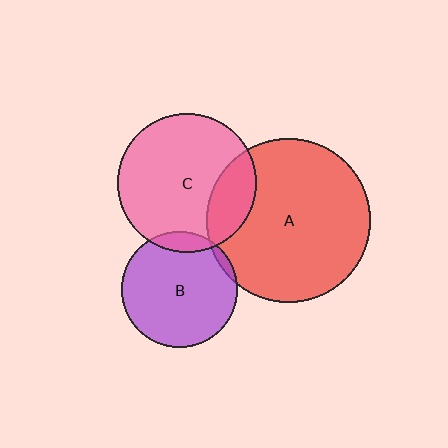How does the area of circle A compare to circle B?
Approximately 2.0 times.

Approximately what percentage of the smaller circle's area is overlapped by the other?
Approximately 20%.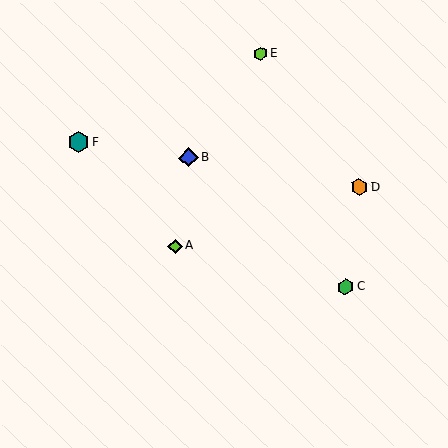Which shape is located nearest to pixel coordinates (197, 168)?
The blue diamond (labeled B) at (188, 158) is nearest to that location.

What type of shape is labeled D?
Shape D is an orange hexagon.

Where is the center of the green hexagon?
The center of the green hexagon is at (346, 287).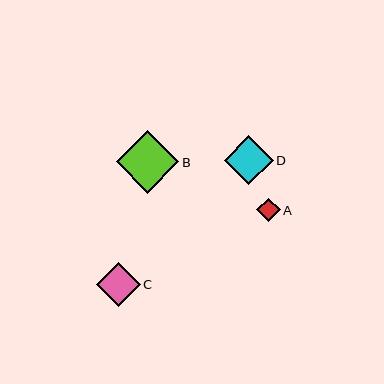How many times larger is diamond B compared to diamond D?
Diamond B is approximately 1.3 times the size of diamond D.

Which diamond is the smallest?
Diamond A is the smallest with a size of approximately 24 pixels.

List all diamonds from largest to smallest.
From largest to smallest: B, D, C, A.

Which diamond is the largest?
Diamond B is the largest with a size of approximately 62 pixels.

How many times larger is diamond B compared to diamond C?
Diamond B is approximately 1.4 times the size of diamond C.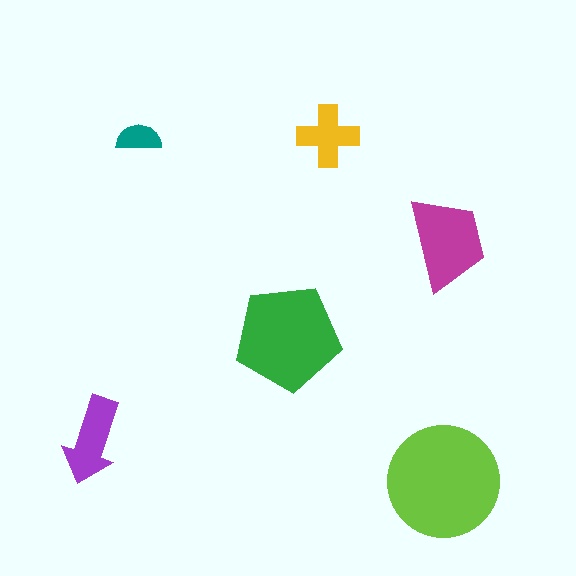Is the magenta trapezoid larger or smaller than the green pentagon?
Smaller.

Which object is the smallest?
The teal semicircle.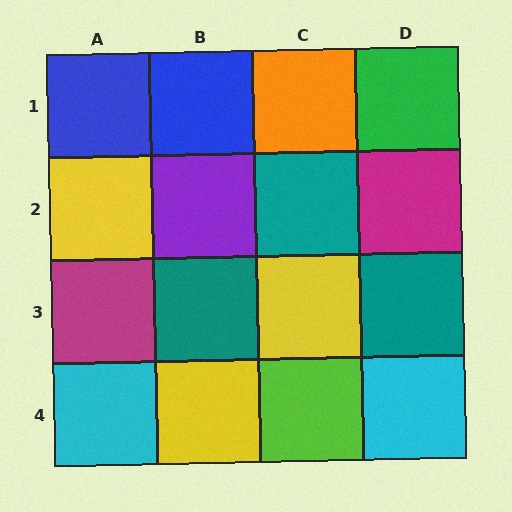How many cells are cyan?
2 cells are cyan.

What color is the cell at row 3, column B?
Teal.